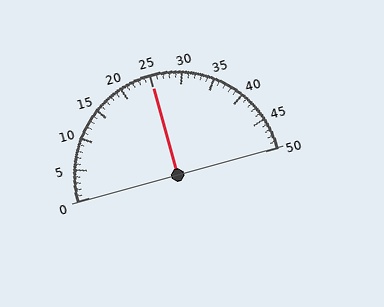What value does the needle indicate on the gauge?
The needle indicates approximately 25.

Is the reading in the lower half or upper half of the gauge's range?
The reading is in the upper half of the range (0 to 50).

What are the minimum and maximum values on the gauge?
The gauge ranges from 0 to 50.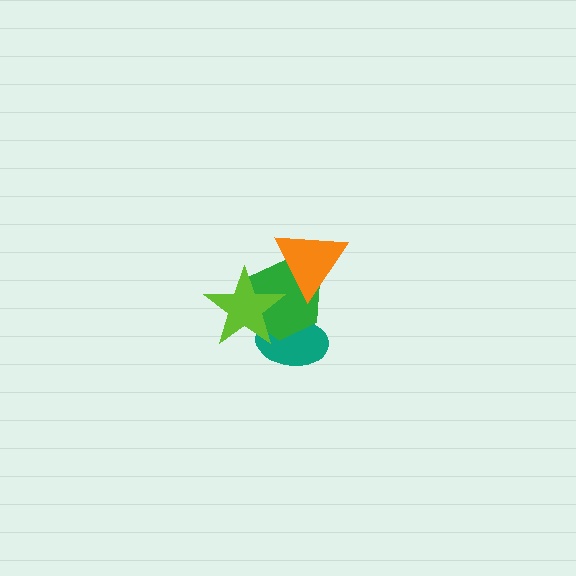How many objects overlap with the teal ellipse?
2 objects overlap with the teal ellipse.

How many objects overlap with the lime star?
2 objects overlap with the lime star.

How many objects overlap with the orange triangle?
1 object overlaps with the orange triangle.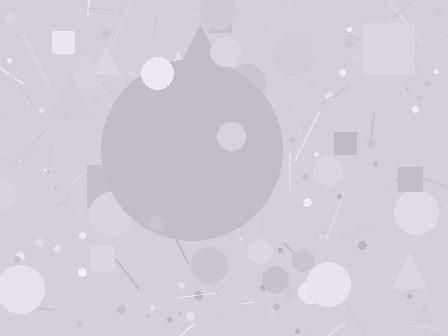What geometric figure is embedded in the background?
A circle is embedded in the background.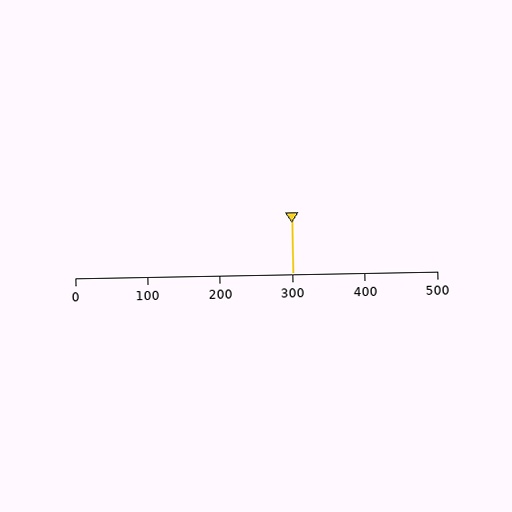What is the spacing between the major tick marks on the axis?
The major ticks are spaced 100 apart.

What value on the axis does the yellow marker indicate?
The marker indicates approximately 300.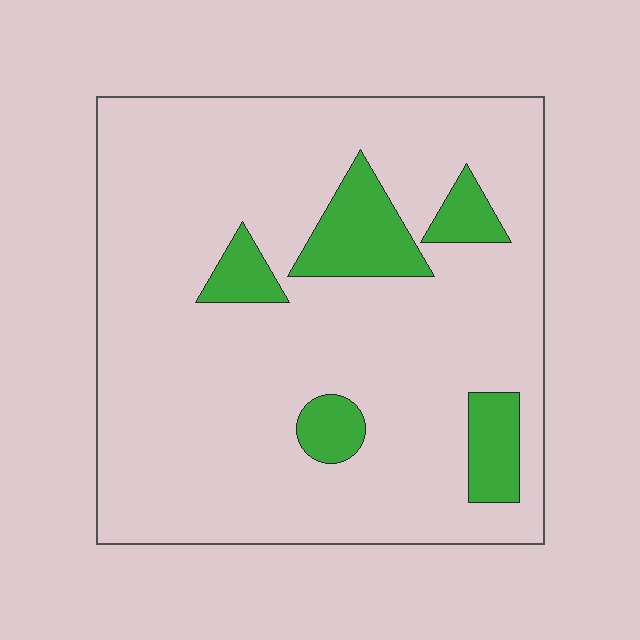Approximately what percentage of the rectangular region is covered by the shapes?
Approximately 15%.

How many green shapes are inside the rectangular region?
5.